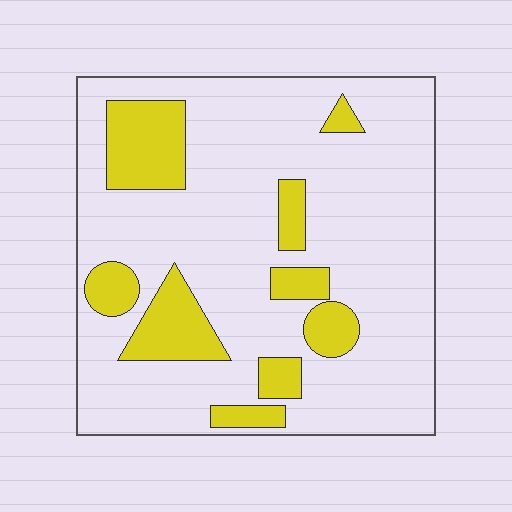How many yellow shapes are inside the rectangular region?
9.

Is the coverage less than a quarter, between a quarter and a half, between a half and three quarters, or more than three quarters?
Less than a quarter.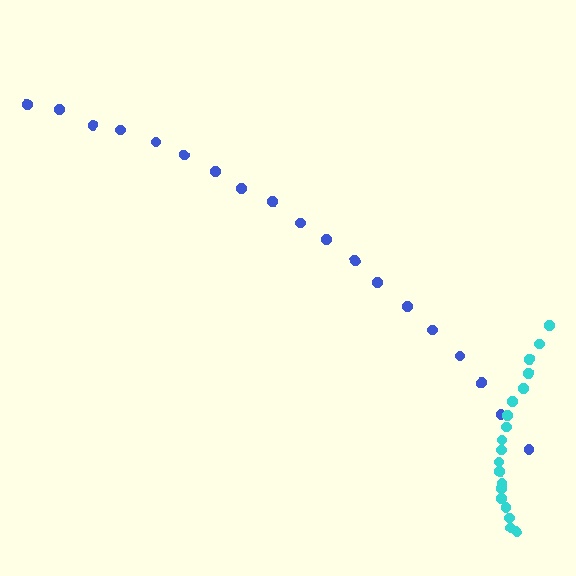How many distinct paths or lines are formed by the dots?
There are 2 distinct paths.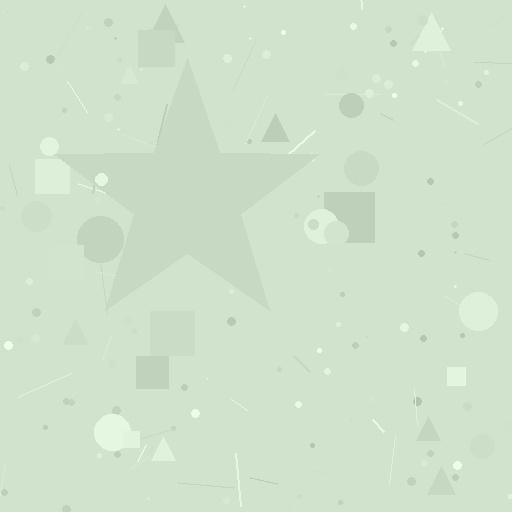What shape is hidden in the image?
A star is hidden in the image.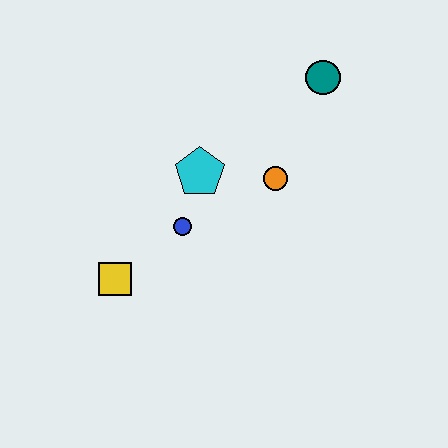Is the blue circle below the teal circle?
Yes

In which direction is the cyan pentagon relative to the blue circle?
The cyan pentagon is above the blue circle.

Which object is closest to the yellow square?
The blue circle is closest to the yellow square.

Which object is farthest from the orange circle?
The yellow square is farthest from the orange circle.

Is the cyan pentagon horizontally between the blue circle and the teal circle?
Yes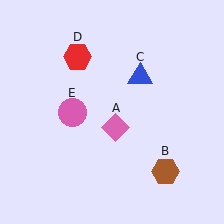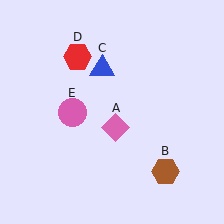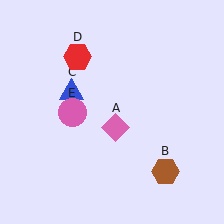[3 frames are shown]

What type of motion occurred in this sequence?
The blue triangle (object C) rotated counterclockwise around the center of the scene.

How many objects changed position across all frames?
1 object changed position: blue triangle (object C).